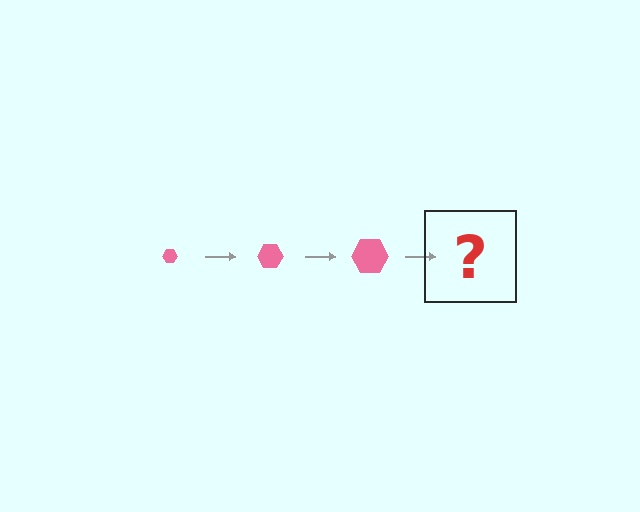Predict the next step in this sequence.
The next step is a pink hexagon, larger than the previous one.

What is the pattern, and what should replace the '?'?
The pattern is that the hexagon gets progressively larger each step. The '?' should be a pink hexagon, larger than the previous one.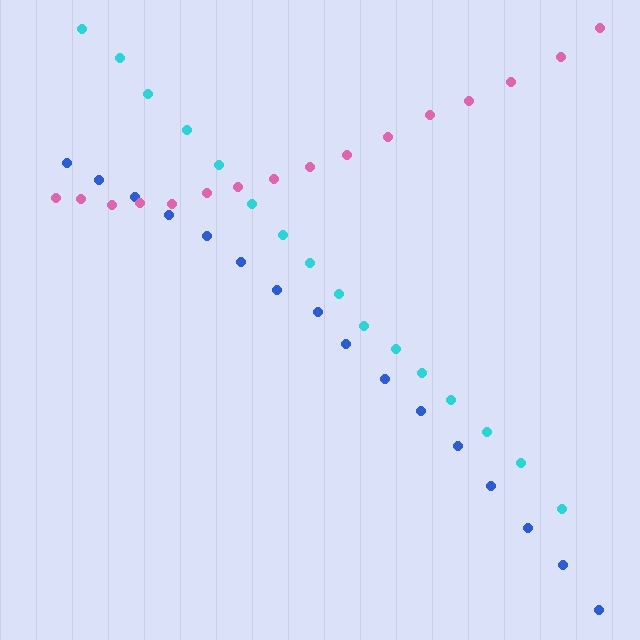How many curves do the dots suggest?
There are 3 distinct paths.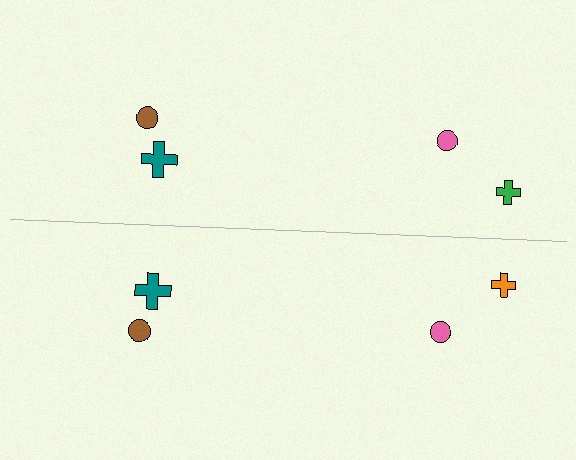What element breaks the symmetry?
The orange cross on the bottom side breaks the symmetry — its mirror counterpart is green.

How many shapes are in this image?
There are 8 shapes in this image.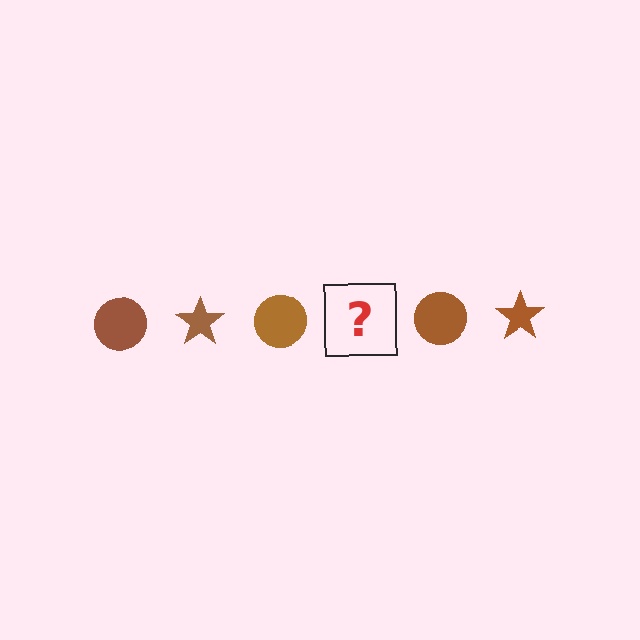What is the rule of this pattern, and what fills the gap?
The rule is that the pattern cycles through circle, star shapes in brown. The gap should be filled with a brown star.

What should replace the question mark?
The question mark should be replaced with a brown star.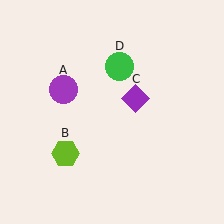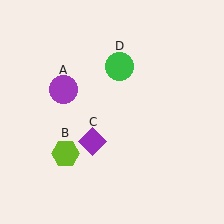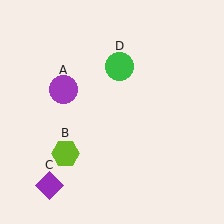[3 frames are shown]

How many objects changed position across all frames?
1 object changed position: purple diamond (object C).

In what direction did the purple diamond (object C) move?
The purple diamond (object C) moved down and to the left.